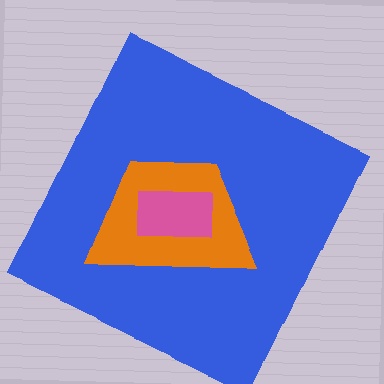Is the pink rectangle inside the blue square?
Yes.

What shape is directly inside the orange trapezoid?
The pink rectangle.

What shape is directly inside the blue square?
The orange trapezoid.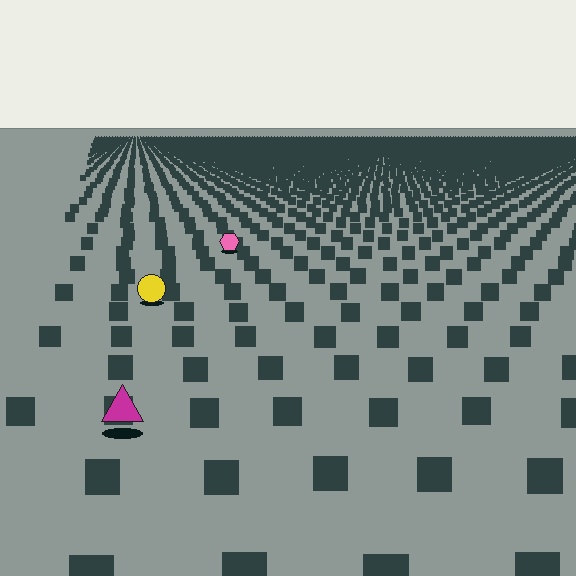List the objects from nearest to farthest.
From nearest to farthest: the magenta triangle, the yellow circle, the pink hexagon.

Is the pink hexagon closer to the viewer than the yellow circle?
No. The yellow circle is closer — you can tell from the texture gradient: the ground texture is coarser near it.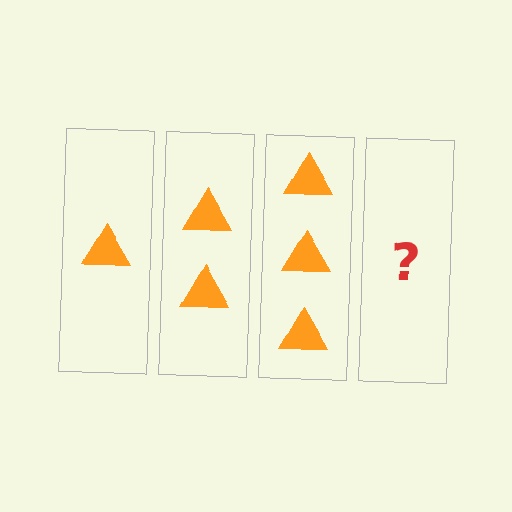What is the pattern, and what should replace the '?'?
The pattern is that each step adds one more triangle. The '?' should be 4 triangles.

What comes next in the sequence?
The next element should be 4 triangles.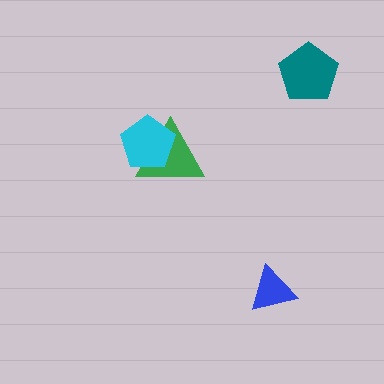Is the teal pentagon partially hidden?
No, no other shape covers it.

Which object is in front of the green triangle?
The cyan pentagon is in front of the green triangle.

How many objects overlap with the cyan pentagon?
1 object overlaps with the cyan pentagon.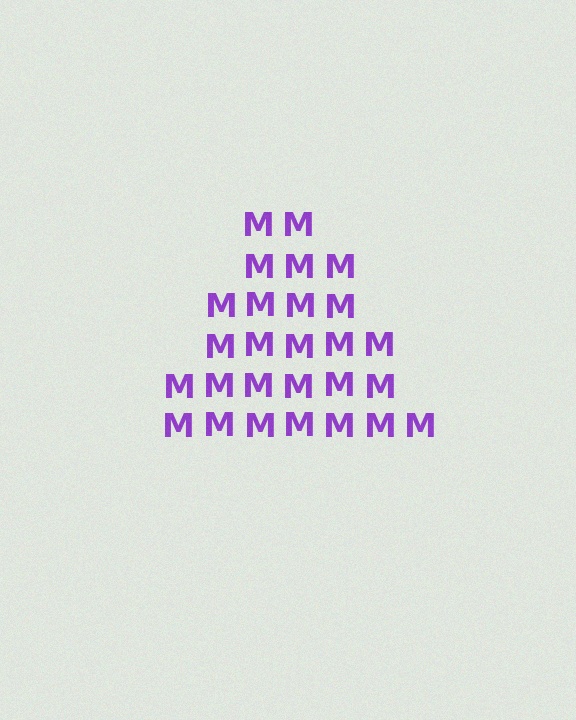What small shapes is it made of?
It is made of small letter M's.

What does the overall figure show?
The overall figure shows a triangle.